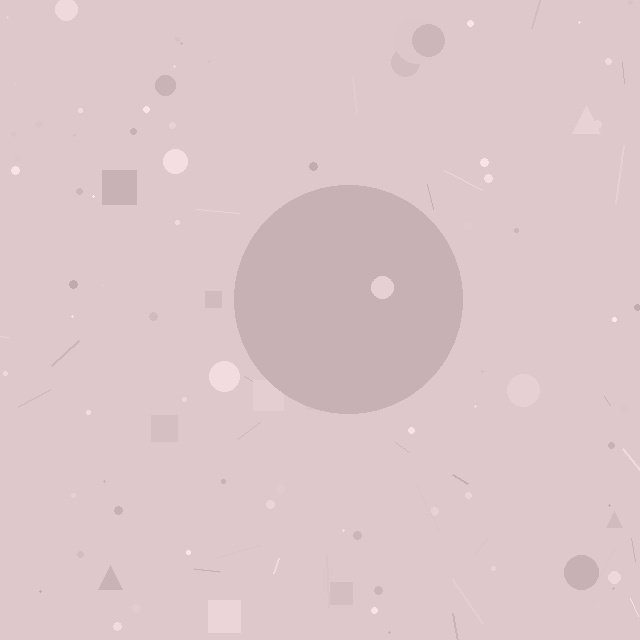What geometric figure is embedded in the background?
A circle is embedded in the background.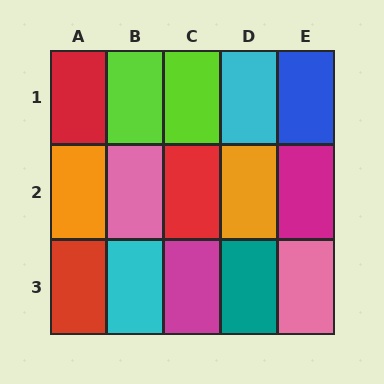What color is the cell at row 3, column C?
Magenta.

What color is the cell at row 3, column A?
Red.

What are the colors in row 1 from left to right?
Red, lime, lime, cyan, blue.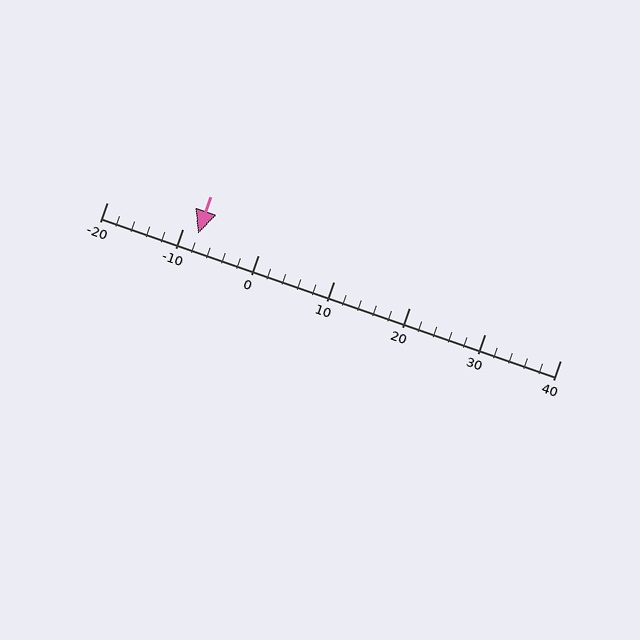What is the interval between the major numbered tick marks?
The major tick marks are spaced 10 units apart.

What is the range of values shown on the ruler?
The ruler shows values from -20 to 40.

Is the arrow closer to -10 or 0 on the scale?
The arrow is closer to -10.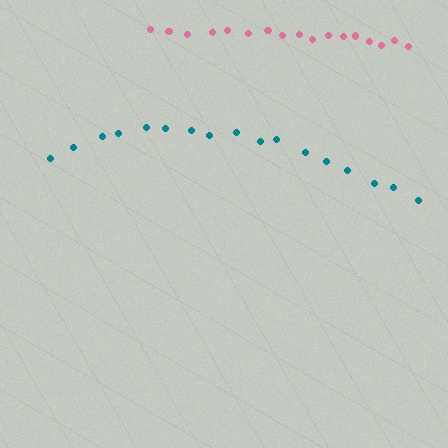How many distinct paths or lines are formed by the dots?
There are 2 distinct paths.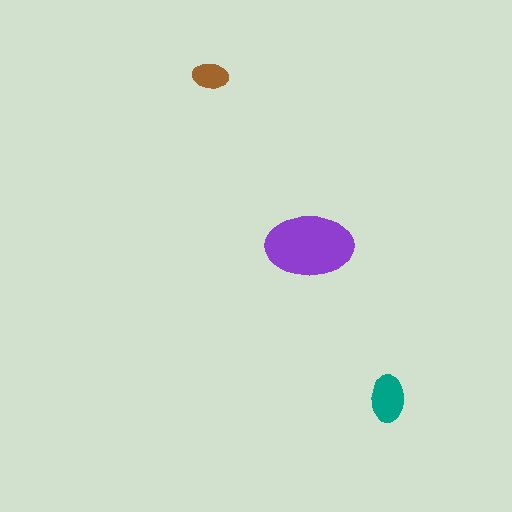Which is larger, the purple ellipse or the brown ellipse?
The purple one.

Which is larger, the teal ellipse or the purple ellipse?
The purple one.